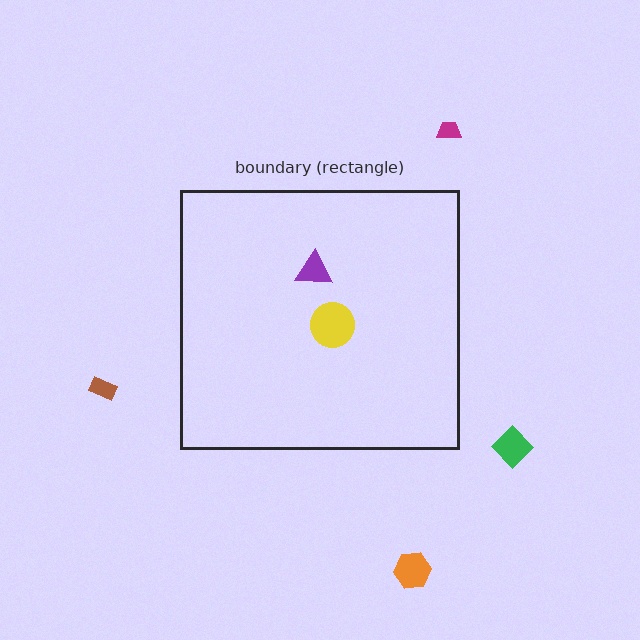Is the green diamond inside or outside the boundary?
Outside.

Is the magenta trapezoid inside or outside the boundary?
Outside.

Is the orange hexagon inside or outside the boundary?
Outside.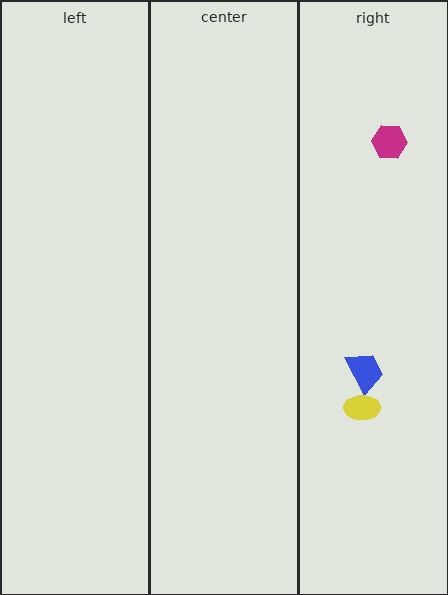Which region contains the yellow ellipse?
The right region.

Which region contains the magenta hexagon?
The right region.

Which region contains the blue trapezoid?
The right region.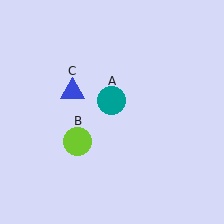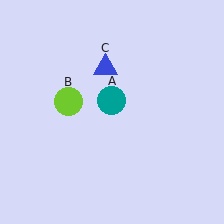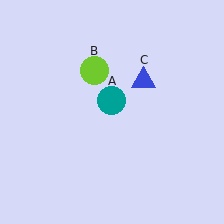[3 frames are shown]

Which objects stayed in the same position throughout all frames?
Teal circle (object A) remained stationary.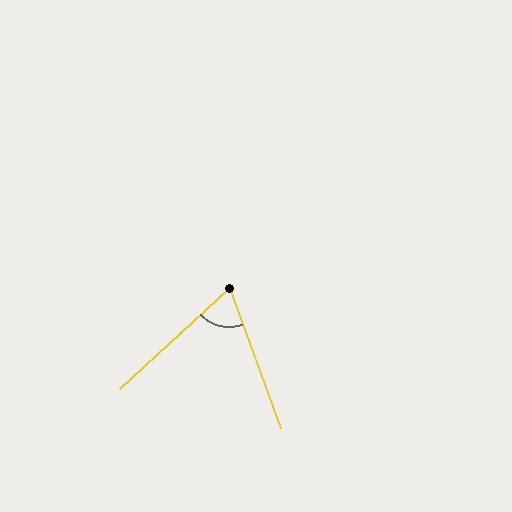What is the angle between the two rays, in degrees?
Approximately 67 degrees.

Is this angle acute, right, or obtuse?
It is acute.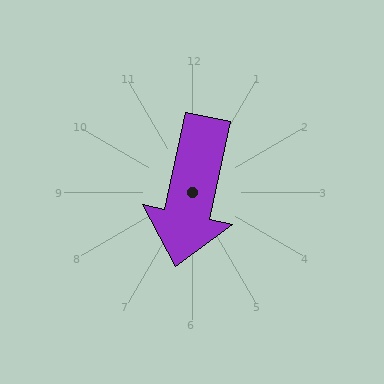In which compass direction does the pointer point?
South.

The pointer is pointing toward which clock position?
Roughly 6 o'clock.